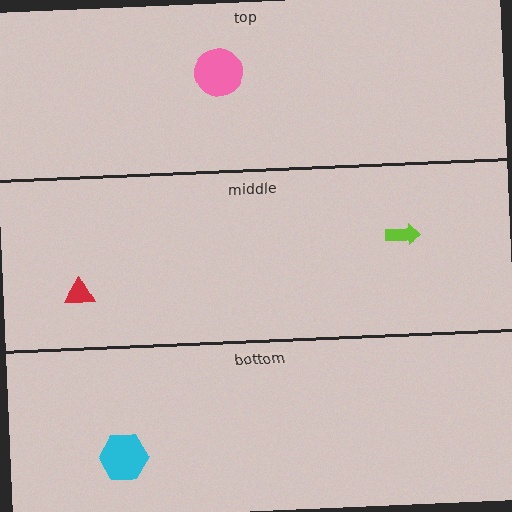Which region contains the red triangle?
The middle region.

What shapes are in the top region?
The pink circle.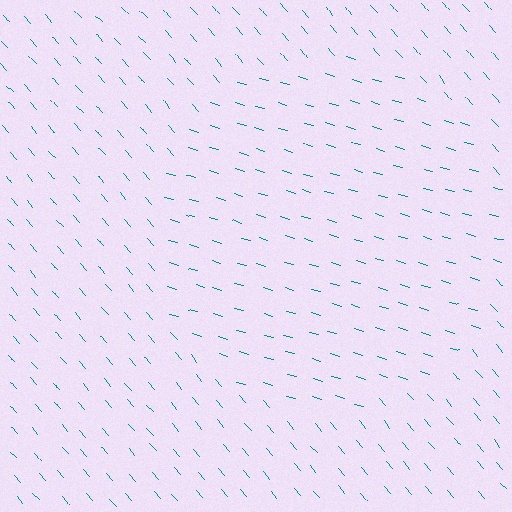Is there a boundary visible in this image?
Yes, there is a texture boundary formed by a change in line orientation.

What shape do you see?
I see a circle.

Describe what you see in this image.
The image is filled with small teal line segments. A circle region in the image has lines oriented differently from the surrounding lines, creating a visible texture boundary.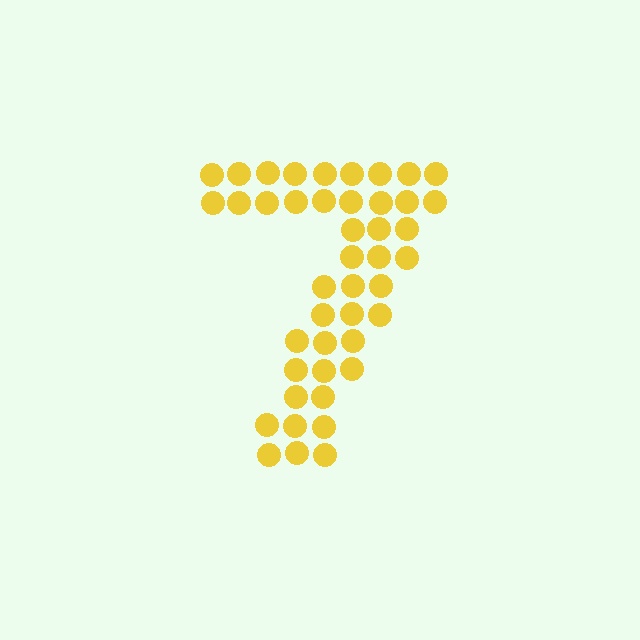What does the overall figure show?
The overall figure shows the digit 7.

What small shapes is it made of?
It is made of small circles.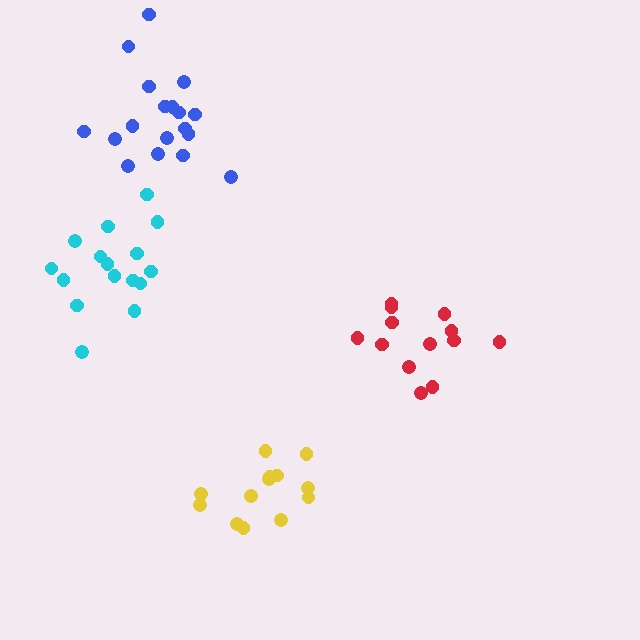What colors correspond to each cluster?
The clusters are colored: cyan, blue, red, yellow.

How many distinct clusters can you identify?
There are 4 distinct clusters.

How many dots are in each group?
Group 1: 16 dots, Group 2: 18 dots, Group 3: 13 dots, Group 4: 13 dots (60 total).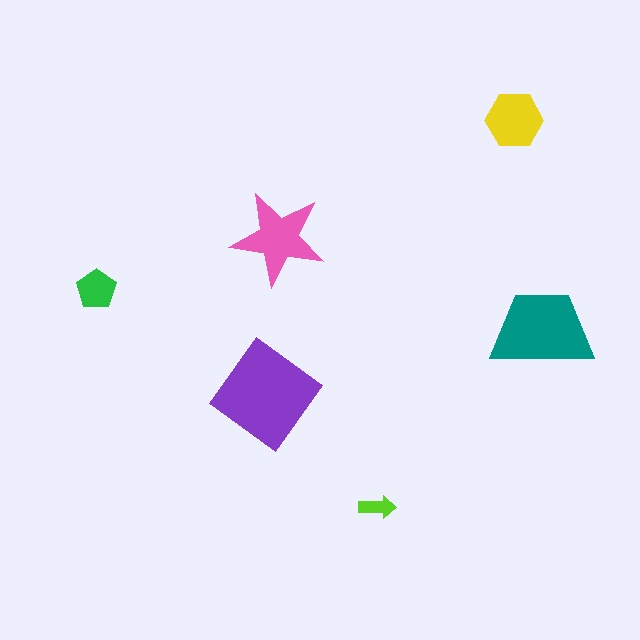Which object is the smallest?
The lime arrow.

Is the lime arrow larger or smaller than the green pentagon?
Smaller.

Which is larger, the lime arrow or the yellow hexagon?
The yellow hexagon.